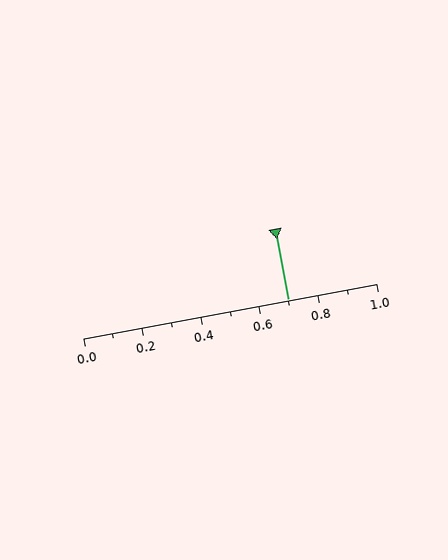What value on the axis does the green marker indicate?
The marker indicates approximately 0.7.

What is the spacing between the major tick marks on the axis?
The major ticks are spaced 0.2 apart.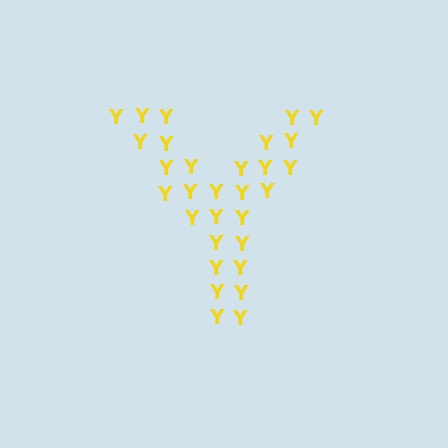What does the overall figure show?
The overall figure shows the letter Y.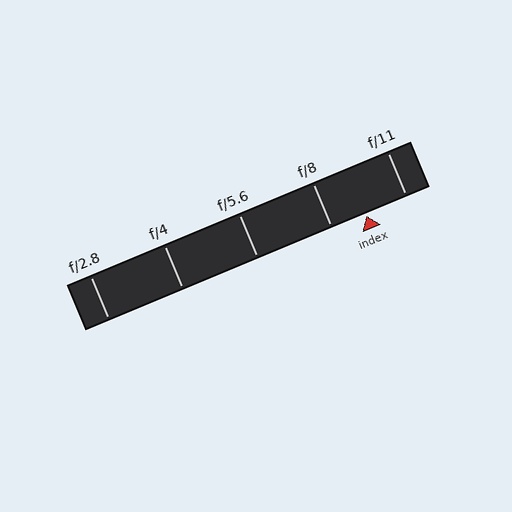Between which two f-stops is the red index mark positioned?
The index mark is between f/8 and f/11.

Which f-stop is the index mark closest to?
The index mark is closest to f/8.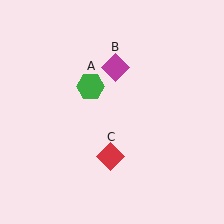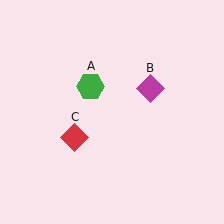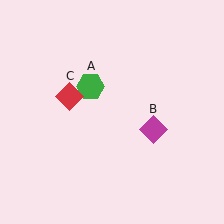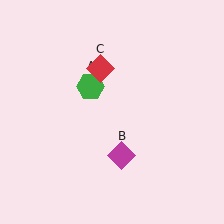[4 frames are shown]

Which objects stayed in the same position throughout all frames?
Green hexagon (object A) remained stationary.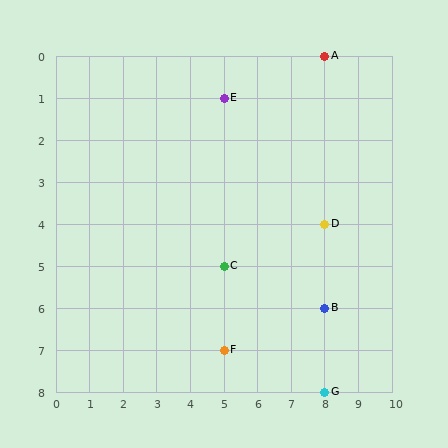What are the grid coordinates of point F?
Point F is at grid coordinates (5, 7).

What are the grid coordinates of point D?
Point D is at grid coordinates (8, 4).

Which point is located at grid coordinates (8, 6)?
Point B is at (8, 6).